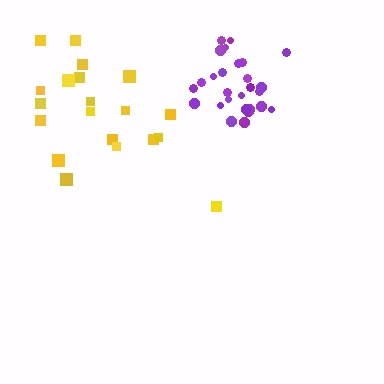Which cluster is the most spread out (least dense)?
Yellow.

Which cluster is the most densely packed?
Purple.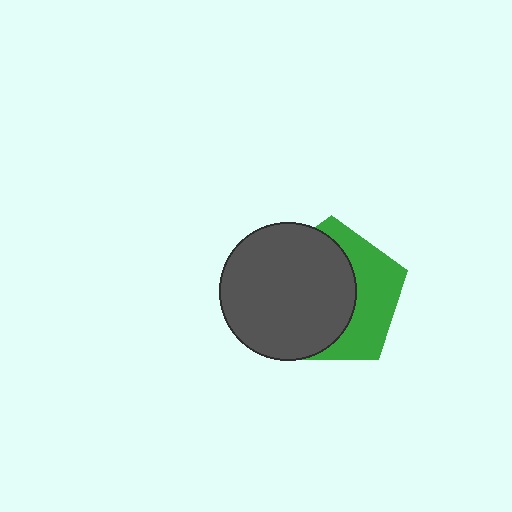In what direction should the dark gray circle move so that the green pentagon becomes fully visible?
The dark gray circle should move left. That is the shortest direction to clear the overlap and leave the green pentagon fully visible.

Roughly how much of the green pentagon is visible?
A small part of it is visible (roughly 40%).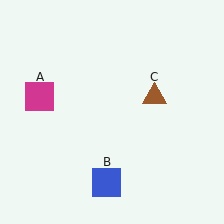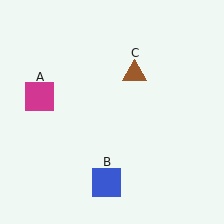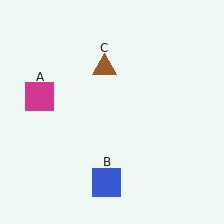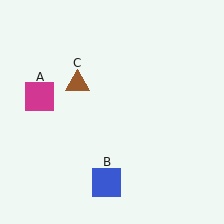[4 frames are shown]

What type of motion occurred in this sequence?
The brown triangle (object C) rotated counterclockwise around the center of the scene.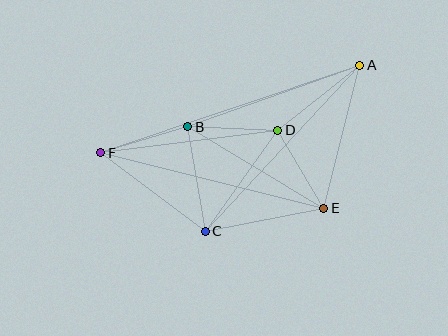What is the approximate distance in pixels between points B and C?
The distance between B and C is approximately 106 pixels.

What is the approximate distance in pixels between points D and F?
The distance between D and F is approximately 179 pixels.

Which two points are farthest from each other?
Points A and F are farthest from each other.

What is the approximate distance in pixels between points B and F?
The distance between B and F is approximately 91 pixels.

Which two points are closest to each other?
Points B and D are closest to each other.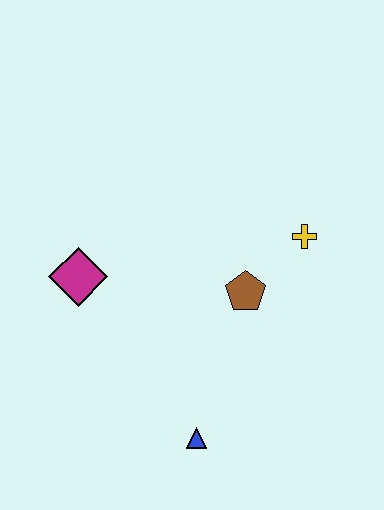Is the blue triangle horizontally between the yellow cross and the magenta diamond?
Yes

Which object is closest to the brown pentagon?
The yellow cross is closest to the brown pentagon.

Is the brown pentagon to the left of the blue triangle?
No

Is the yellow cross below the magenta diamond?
No